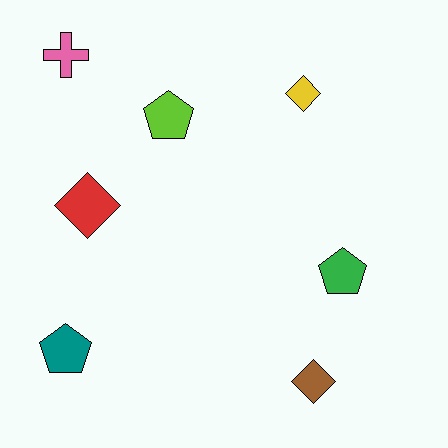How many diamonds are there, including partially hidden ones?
There are 3 diamonds.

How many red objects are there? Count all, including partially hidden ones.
There is 1 red object.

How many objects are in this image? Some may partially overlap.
There are 7 objects.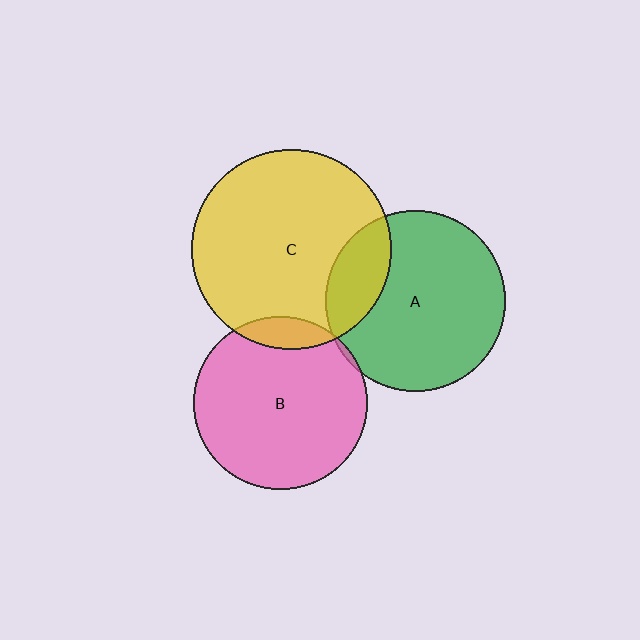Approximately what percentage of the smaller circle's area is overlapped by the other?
Approximately 20%.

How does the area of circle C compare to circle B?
Approximately 1.3 times.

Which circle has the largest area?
Circle C (yellow).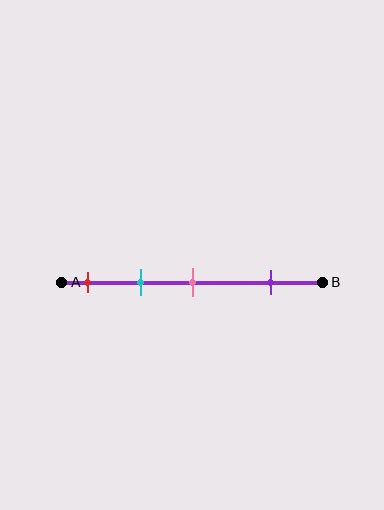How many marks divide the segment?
There are 4 marks dividing the segment.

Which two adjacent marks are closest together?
The red and cyan marks are the closest adjacent pair.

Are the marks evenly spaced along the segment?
No, the marks are not evenly spaced.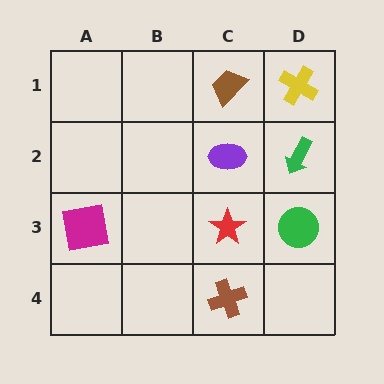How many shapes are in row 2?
2 shapes.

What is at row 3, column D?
A green circle.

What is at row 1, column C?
A brown trapezoid.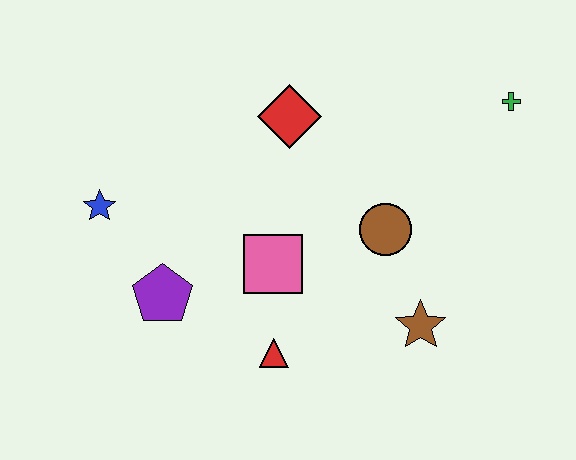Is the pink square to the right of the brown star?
No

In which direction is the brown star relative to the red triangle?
The brown star is to the right of the red triangle.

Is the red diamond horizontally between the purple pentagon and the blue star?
No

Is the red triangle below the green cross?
Yes